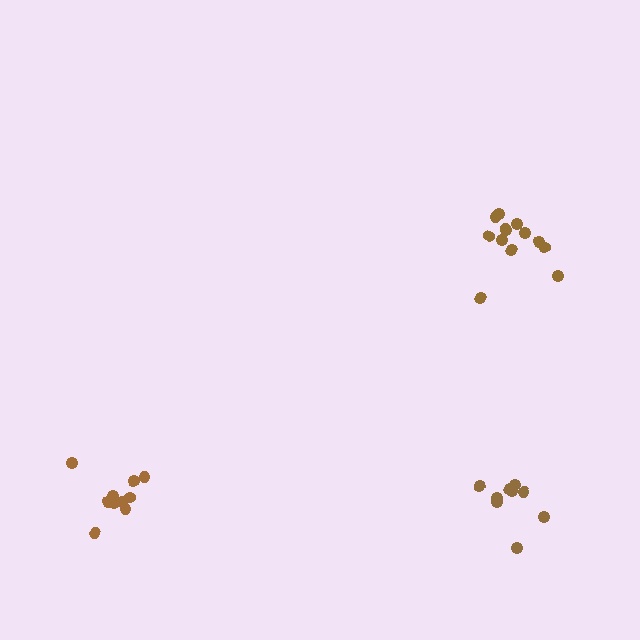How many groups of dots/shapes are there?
There are 3 groups.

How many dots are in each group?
Group 1: 10 dots, Group 2: 9 dots, Group 3: 13 dots (32 total).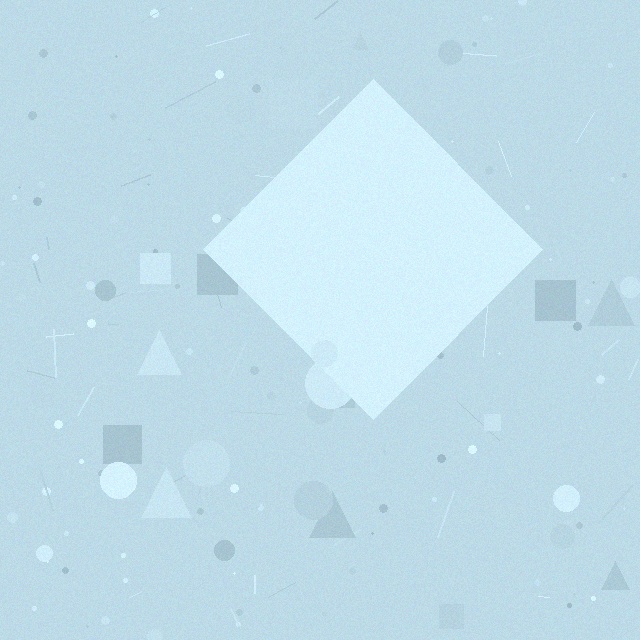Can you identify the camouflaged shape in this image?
The camouflaged shape is a diamond.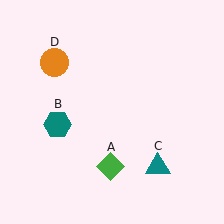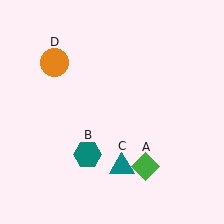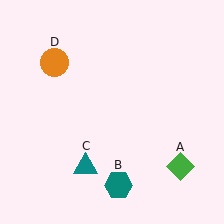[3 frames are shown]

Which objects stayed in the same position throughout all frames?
Orange circle (object D) remained stationary.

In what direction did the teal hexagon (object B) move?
The teal hexagon (object B) moved down and to the right.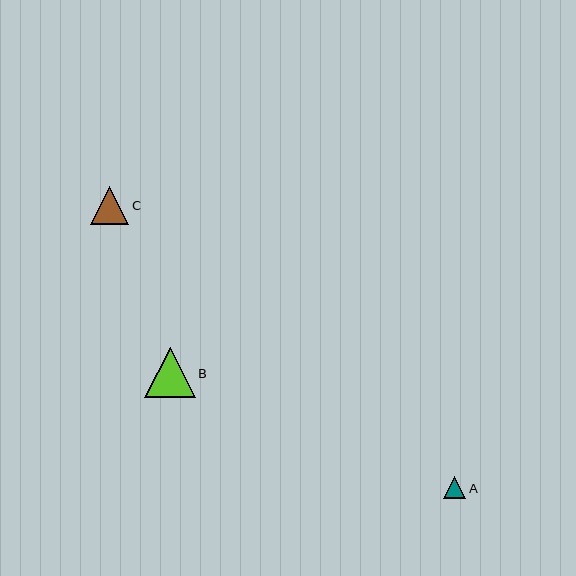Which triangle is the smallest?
Triangle A is the smallest with a size of approximately 22 pixels.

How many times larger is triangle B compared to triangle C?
Triangle B is approximately 1.3 times the size of triangle C.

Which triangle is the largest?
Triangle B is the largest with a size of approximately 50 pixels.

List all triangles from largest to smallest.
From largest to smallest: B, C, A.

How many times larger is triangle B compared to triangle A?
Triangle B is approximately 2.2 times the size of triangle A.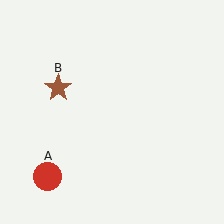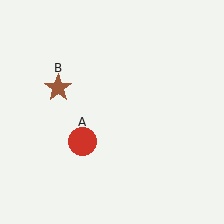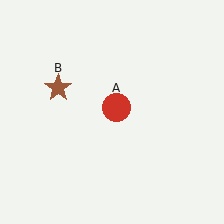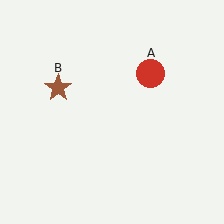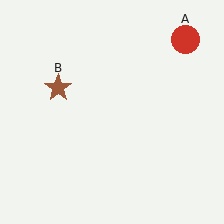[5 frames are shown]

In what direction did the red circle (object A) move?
The red circle (object A) moved up and to the right.